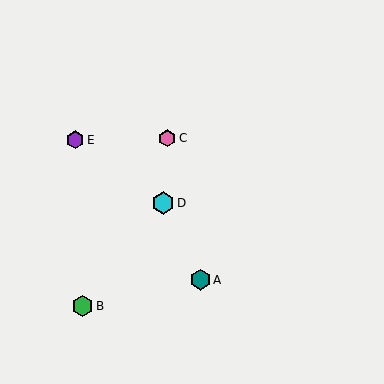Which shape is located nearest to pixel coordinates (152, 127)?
The pink hexagon (labeled C) at (167, 138) is nearest to that location.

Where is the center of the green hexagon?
The center of the green hexagon is at (82, 306).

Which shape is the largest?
The cyan hexagon (labeled D) is the largest.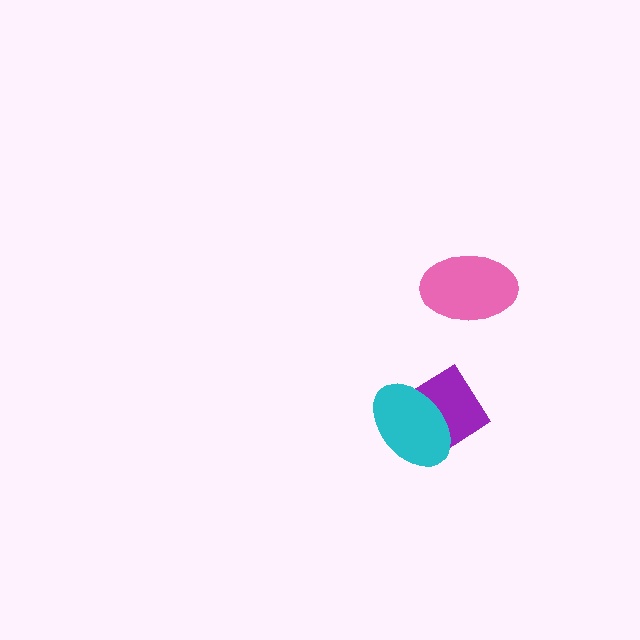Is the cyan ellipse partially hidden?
No, no other shape covers it.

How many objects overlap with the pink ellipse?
0 objects overlap with the pink ellipse.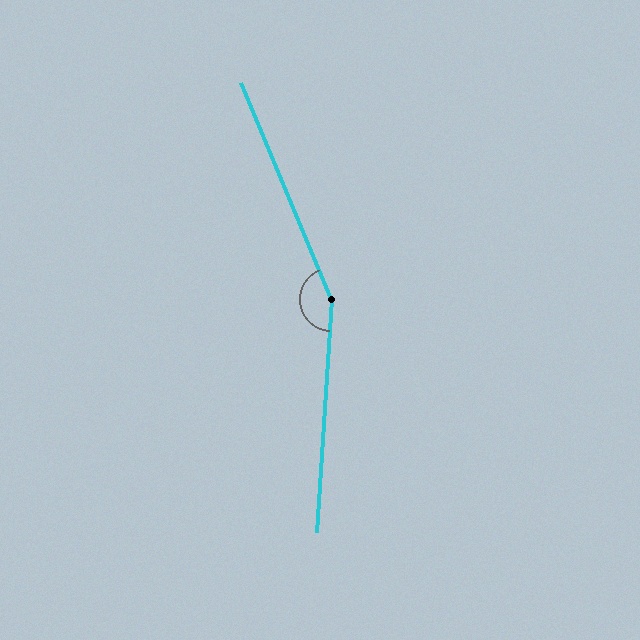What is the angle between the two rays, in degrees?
Approximately 154 degrees.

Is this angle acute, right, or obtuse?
It is obtuse.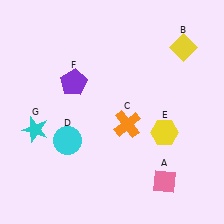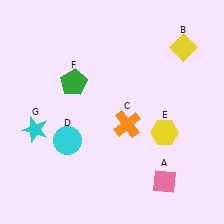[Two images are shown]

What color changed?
The pentagon (F) changed from purple in Image 1 to green in Image 2.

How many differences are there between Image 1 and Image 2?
There is 1 difference between the two images.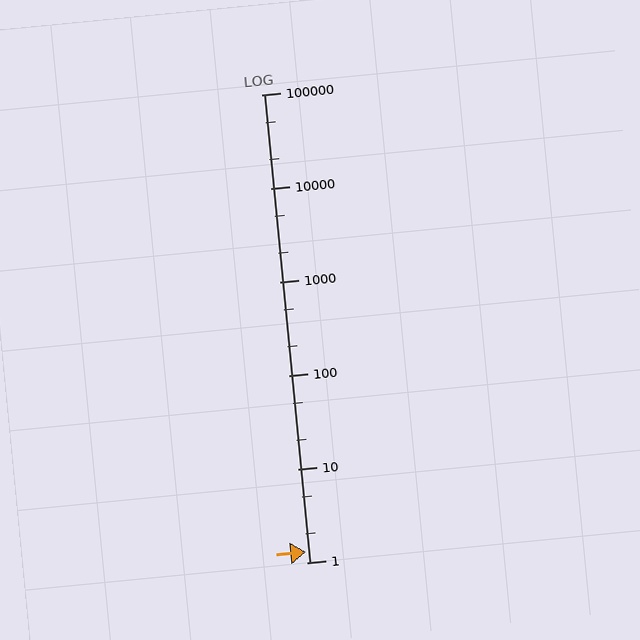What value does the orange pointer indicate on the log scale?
The pointer indicates approximately 1.3.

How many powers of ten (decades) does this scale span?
The scale spans 5 decades, from 1 to 100000.